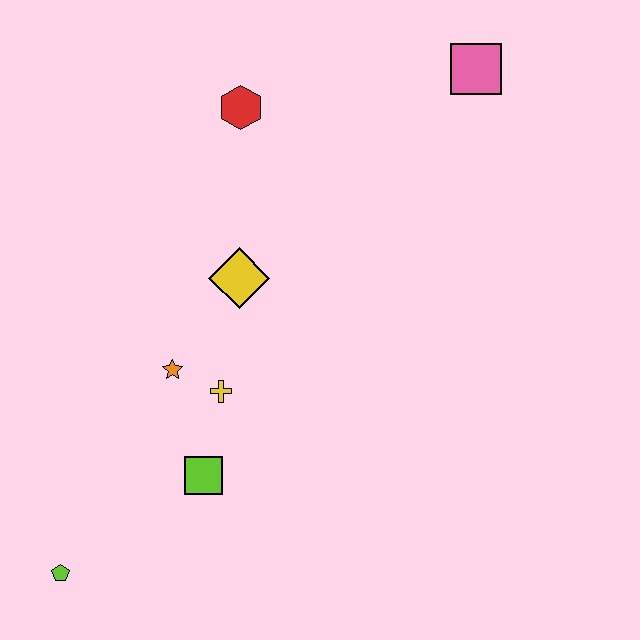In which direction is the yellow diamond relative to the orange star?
The yellow diamond is above the orange star.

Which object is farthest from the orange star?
The pink square is farthest from the orange star.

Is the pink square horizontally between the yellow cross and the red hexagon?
No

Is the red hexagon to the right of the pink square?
No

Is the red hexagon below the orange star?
No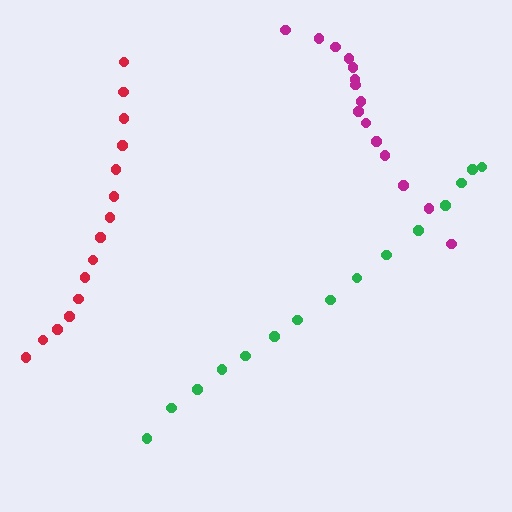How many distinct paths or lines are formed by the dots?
There are 3 distinct paths.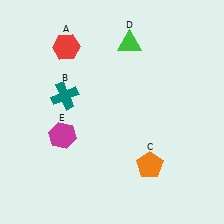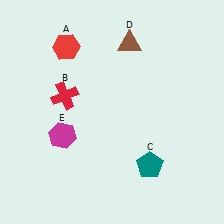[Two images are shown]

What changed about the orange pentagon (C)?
In Image 1, C is orange. In Image 2, it changed to teal.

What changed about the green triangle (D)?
In Image 1, D is green. In Image 2, it changed to brown.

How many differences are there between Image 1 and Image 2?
There are 3 differences between the two images.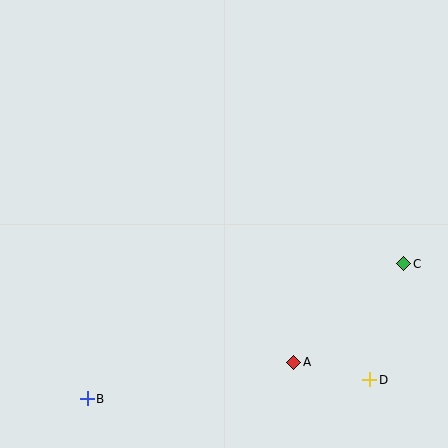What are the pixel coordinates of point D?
Point D is at (370, 380).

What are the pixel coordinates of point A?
Point A is at (294, 362).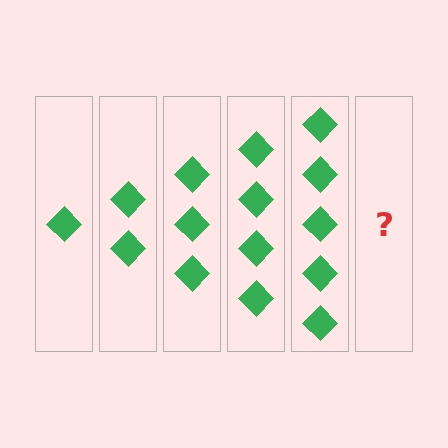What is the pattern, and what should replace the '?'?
The pattern is that each step adds one more diamond. The '?' should be 6 diamonds.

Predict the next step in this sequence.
The next step is 6 diamonds.